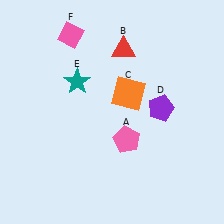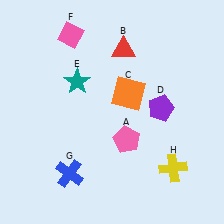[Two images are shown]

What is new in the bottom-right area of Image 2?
A yellow cross (H) was added in the bottom-right area of Image 2.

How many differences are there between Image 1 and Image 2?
There are 2 differences between the two images.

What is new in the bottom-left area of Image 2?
A blue cross (G) was added in the bottom-left area of Image 2.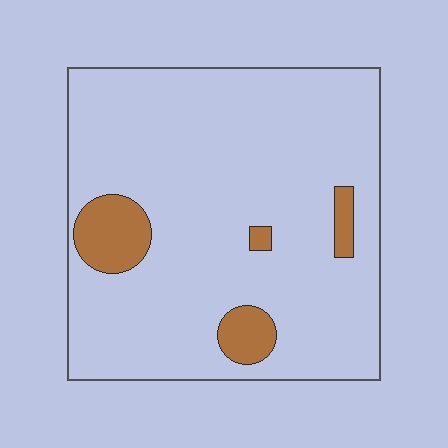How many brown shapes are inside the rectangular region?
4.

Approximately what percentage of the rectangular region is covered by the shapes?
Approximately 10%.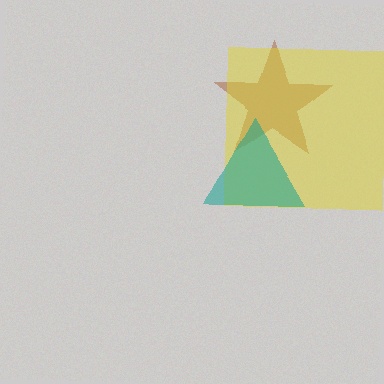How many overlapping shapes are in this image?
There are 3 overlapping shapes in the image.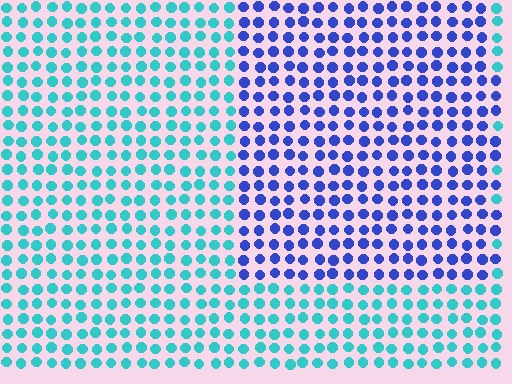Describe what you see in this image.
The image is filled with small cyan elements in a uniform arrangement. A rectangle-shaped region is visible where the elements are tinted to a slightly different hue, forming a subtle color boundary.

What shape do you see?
I see a rectangle.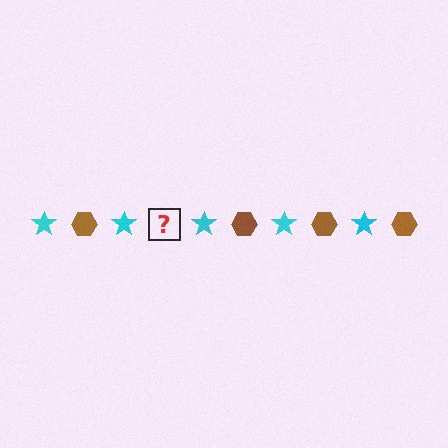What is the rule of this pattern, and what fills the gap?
The rule is that the pattern alternates between cyan star and brown hexagon. The gap should be filled with a brown hexagon.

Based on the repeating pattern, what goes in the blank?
The blank should be a brown hexagon.